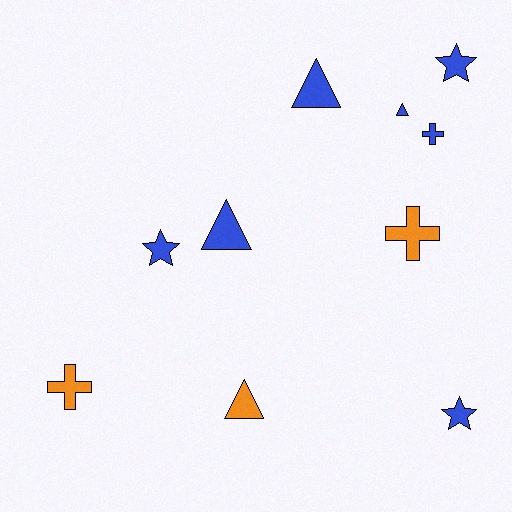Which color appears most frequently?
Blue, with 7 objects.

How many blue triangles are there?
There are 3 blue triangles.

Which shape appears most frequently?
Triangle, with 4 objects.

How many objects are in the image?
There are 10 objects.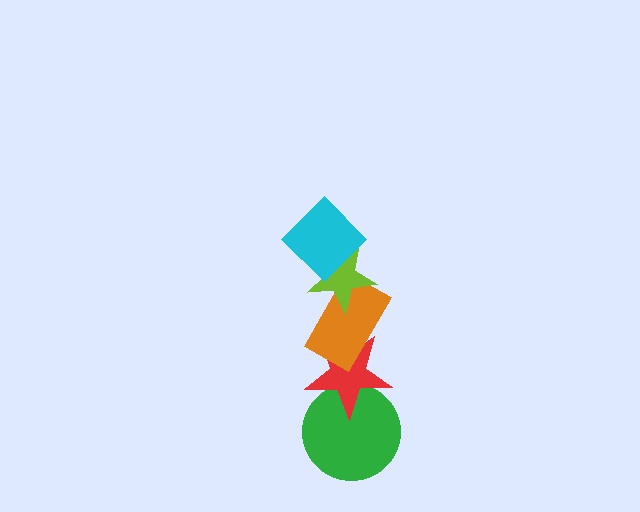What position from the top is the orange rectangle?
The orange rectangle is 3rd from the top.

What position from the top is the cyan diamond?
The cyan diamond is 1st from the top.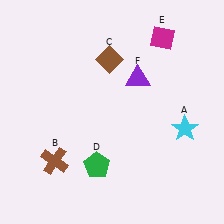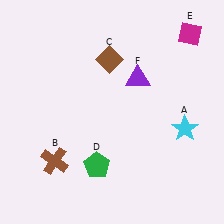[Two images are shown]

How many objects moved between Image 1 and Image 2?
1 object moved between the two images.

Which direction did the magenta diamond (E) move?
The magenta diamond (E) moved right.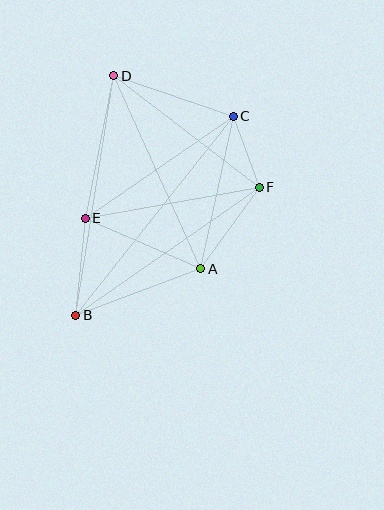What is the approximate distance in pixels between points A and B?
The distance between A and B is approximately 133 pixels.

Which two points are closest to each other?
Points C and F are closest to each other.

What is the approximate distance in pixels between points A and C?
The distance between A and C is approximately 156 pixels.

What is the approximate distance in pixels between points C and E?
The distance between C and E is approximately 180 pixels.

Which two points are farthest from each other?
Points B and C are farthest from each other.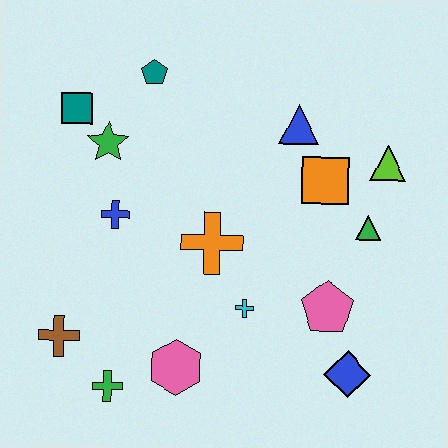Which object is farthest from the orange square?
The brown cross is farthest from the orange square.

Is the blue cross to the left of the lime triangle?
Yes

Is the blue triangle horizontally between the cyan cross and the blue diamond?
Yes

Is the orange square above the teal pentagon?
No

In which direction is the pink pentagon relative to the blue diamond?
The pink pentagon is above the blue diamond.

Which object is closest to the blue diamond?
The pink pentagon is closest to the blue diamond.